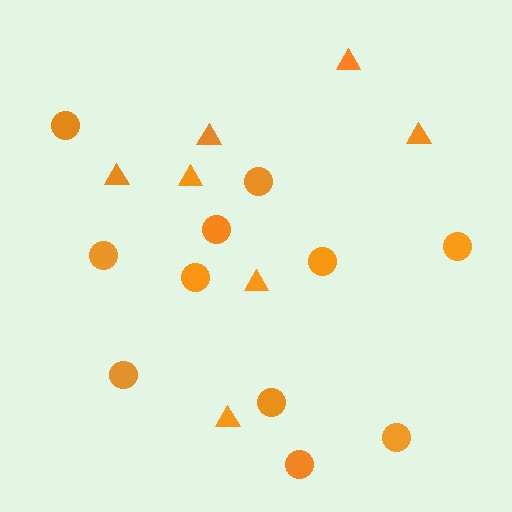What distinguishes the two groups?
There are 2 groups: one group of triangles (7) and one group of circles (11).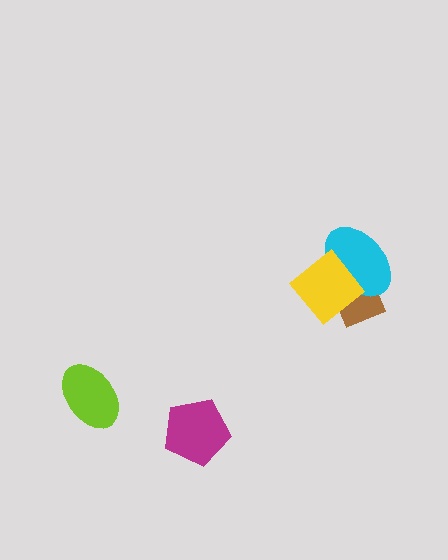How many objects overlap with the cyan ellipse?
2 objects overlap with the cyan ellipse.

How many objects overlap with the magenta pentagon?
0 objects overlap with the magenta pentagon.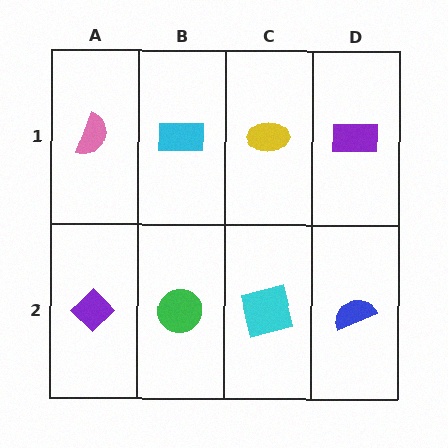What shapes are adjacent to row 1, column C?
A cyan square (row 2, column C), a cyan rectangle (row 1, column B), a purple rectangle (row 1, column D).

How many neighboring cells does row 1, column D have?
2.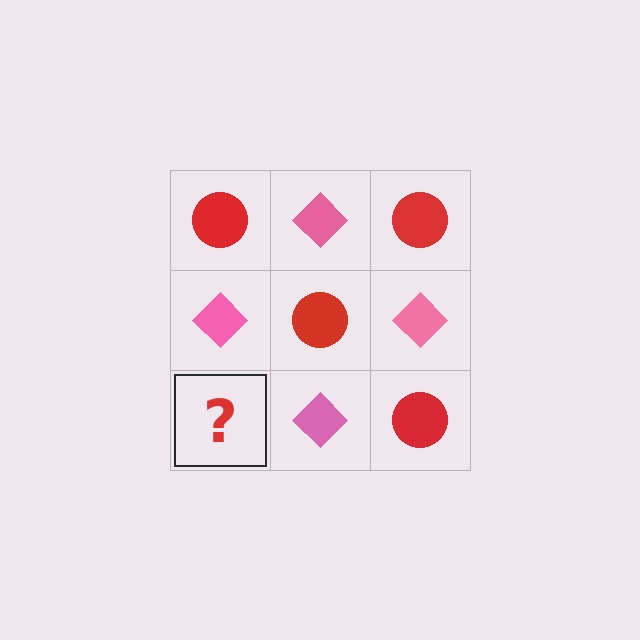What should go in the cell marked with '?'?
The missing cell should contain a red circle.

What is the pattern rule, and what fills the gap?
The rule is that it alternates red circle and pink diamond in a checkerboard pattern. The gap should be filled with a red circle.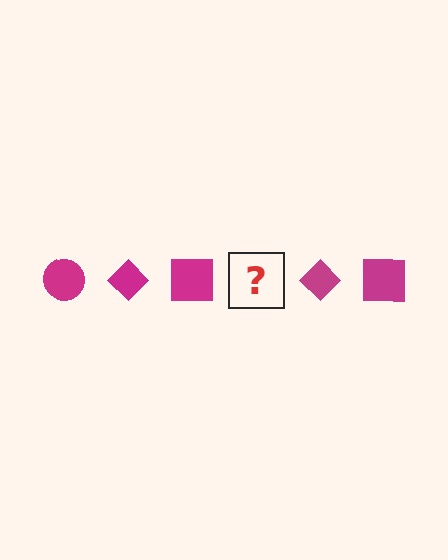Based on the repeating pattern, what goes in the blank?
The blank should be a magenta circle.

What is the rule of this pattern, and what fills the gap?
The rule is that the pattern cycles through circle, diamond, square shapes in magenta. The gap should be filled with a magenta circle.